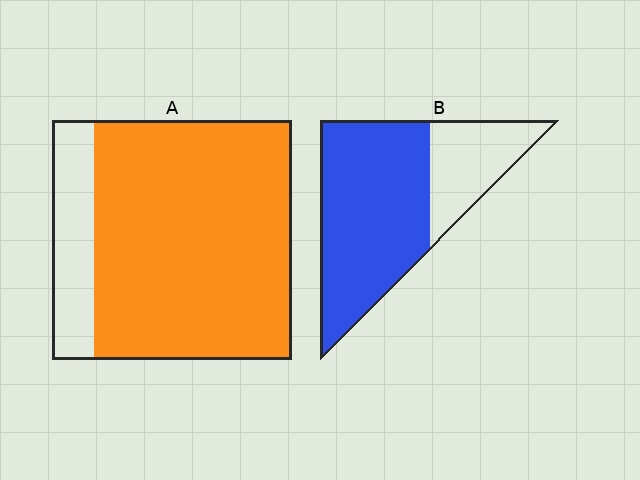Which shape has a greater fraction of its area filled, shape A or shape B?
Shape A.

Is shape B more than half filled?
Yes.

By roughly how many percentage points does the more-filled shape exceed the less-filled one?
By roughly 10 percentage points (A over B).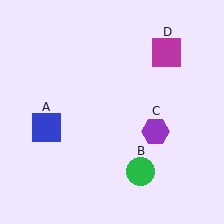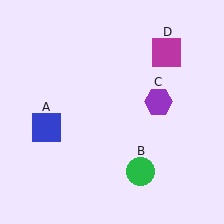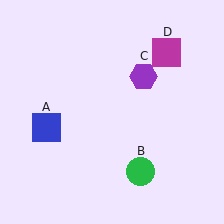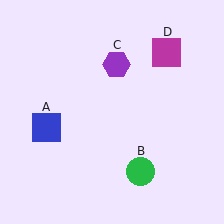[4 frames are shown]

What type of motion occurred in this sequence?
The purple hexagon (object C) rotated counterclockwise around the center of the scene.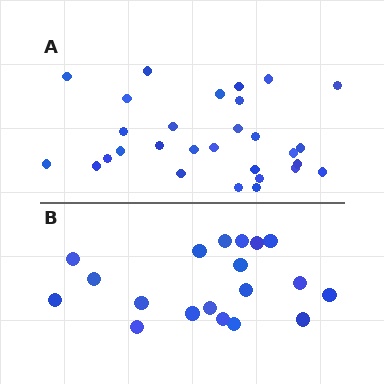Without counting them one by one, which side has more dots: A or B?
Region A (the top region) has more dots.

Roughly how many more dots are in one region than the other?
Region A has roughly 10 or so more dots than region B.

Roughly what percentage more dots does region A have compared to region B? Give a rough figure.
About 55% more.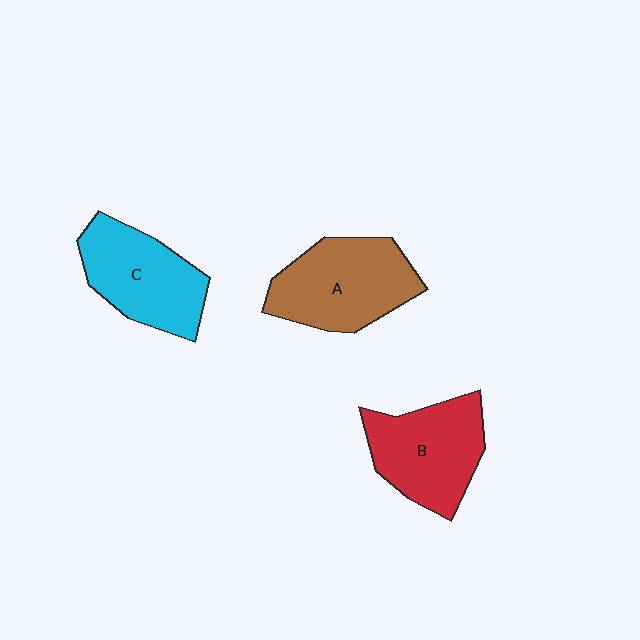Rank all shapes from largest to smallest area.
From largest to smallest: A (brown), B (red), C (cyan).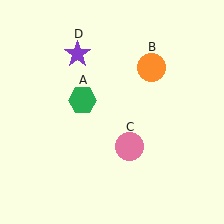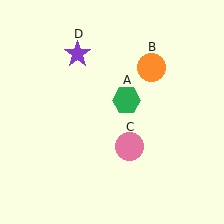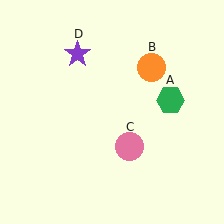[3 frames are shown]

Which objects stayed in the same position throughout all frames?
Orange circle (object B) and pink circle (object C) and purple star (object D) remained stationary.